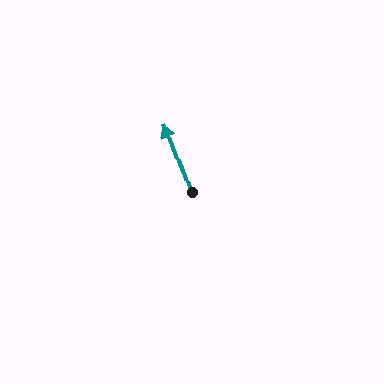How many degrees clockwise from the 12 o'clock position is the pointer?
Approximately 339 degrees.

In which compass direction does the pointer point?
North.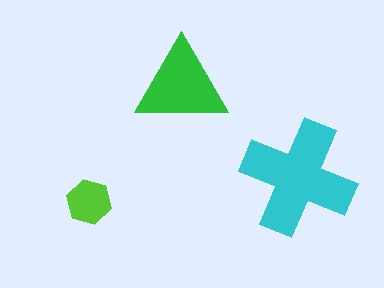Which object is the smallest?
The lime hexagon.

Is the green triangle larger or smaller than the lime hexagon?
Larger.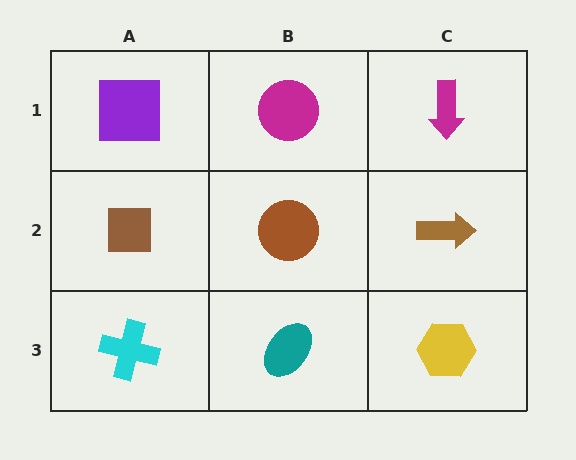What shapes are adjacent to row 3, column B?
A brown circle (row 2, column B), a cyan cross (row 3, column A), a yellow hexagon (row 3, column C).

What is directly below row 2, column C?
A yellow hexagon.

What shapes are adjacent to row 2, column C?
A magenta arrow (row 1, column C), a yellow hexagon (row 3, column C), a brown circle (row 2, column B).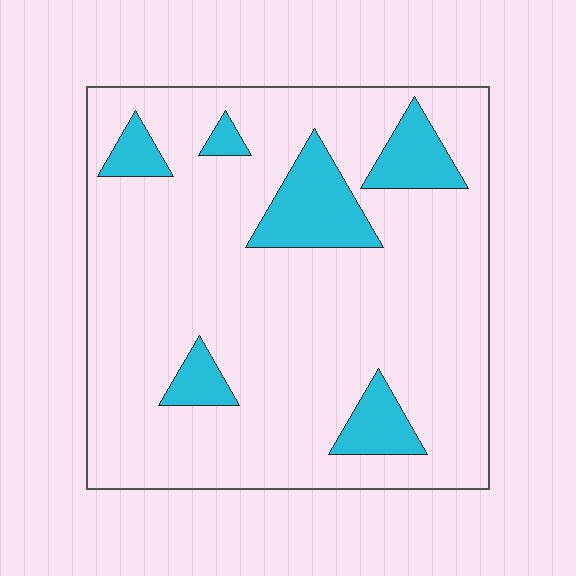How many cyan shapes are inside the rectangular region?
6.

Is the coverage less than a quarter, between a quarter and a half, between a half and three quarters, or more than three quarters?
Less than a quarter.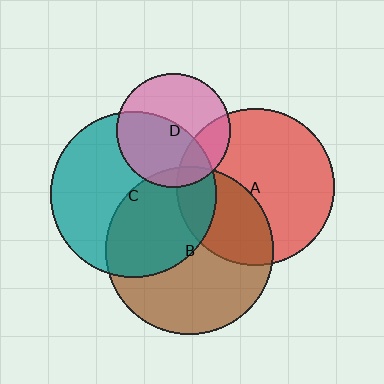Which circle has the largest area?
Circle B (brown).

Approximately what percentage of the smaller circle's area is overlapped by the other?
Approximately 35%.